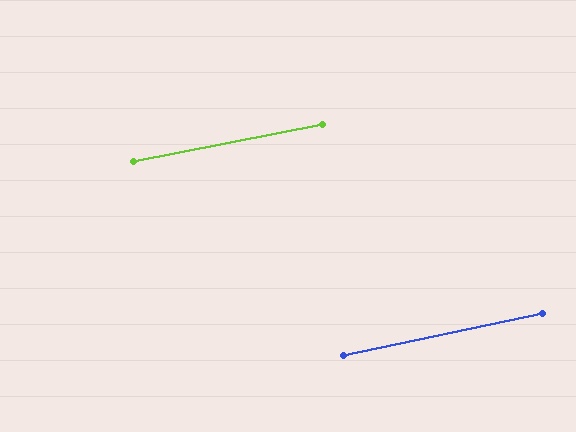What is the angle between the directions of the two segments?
Approximately 1 degree.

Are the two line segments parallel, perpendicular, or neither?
Parallel — their directions differ by only 0.8°.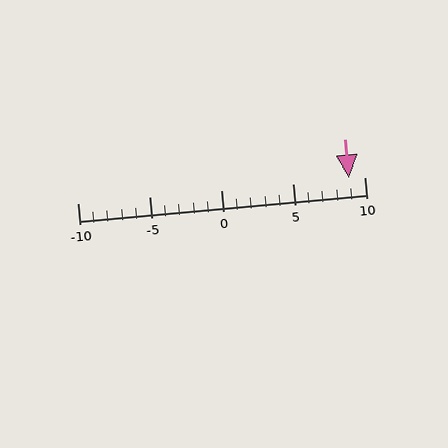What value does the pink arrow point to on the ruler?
The pink arrow points to approximately 9.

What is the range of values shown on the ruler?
The ruler shows values from -10 to 10.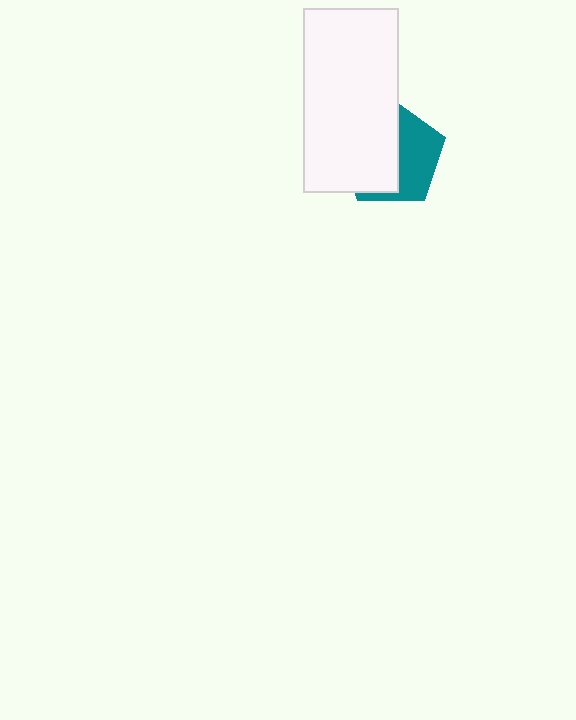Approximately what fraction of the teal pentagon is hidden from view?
Roughly 56% of the teal pentagon is hidden behind the white rectangle.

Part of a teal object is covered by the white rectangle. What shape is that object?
It is a pentagon.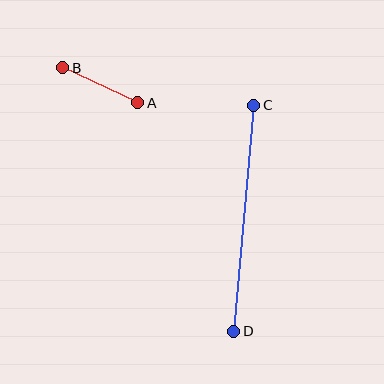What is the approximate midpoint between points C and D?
The midpoint is at approximately (244, 218) pixels.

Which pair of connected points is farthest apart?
Points C and D are farthest apart.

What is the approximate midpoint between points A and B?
The midpoint is at approximately (100, 85) pixels.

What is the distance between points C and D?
The distance is approximately 227 pixels.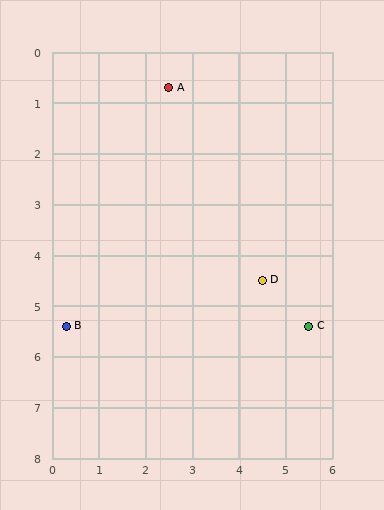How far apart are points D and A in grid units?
Points D and A are about 4.3 grid units apart.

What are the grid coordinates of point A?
Point A is at approximately (2.5, 0.7).